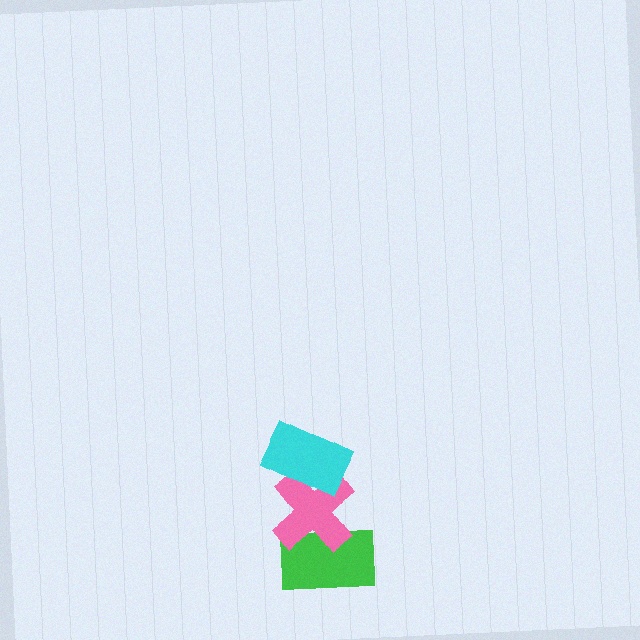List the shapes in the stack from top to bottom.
From top to bottom: the cyan rectangle, the pink cross, the green rectangle.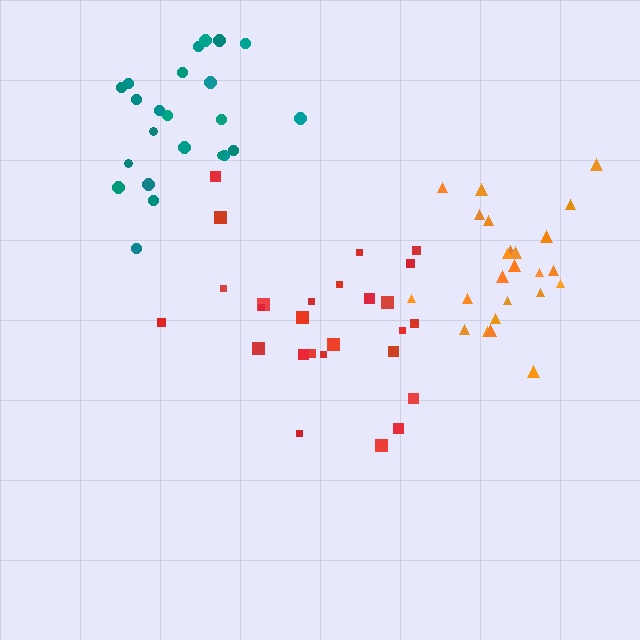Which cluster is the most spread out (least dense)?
Red.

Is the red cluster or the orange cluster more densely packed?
Orange.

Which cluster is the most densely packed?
Orange.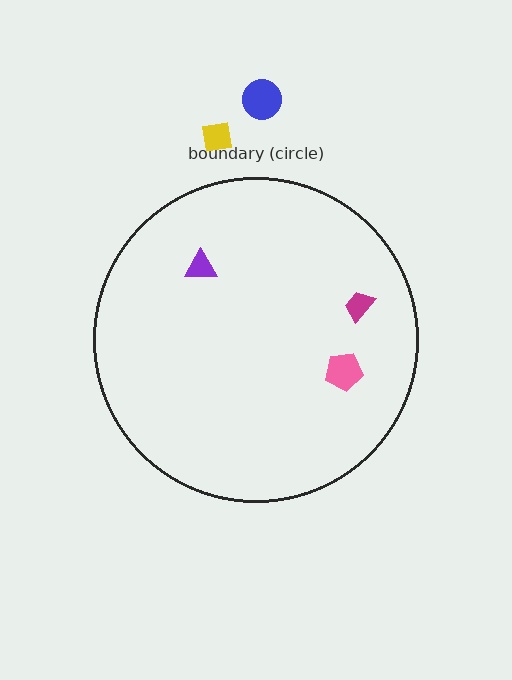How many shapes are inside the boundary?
3 inside, 2 outside.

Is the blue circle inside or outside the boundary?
Outside.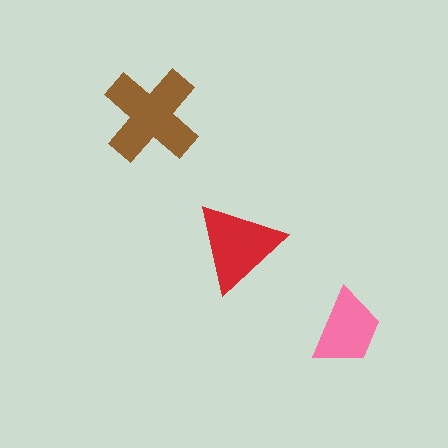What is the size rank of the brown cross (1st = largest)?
1st.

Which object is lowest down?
The pink trapezoid is bottommost.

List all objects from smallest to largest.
The pink trapezoid, the red triangle, the brown cross.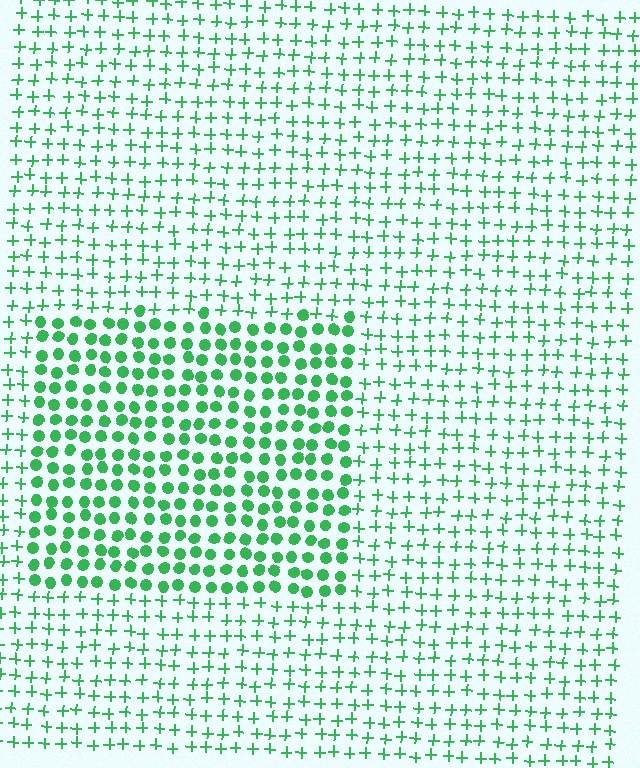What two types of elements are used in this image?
The image uses circles inside the rectangle region and plus signs outside it.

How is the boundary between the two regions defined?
The boundary is defined by a change in element shape: circles inside vs. plus signs outside. All elements share the same color and spacing.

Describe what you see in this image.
The image is filled with small green elements arranged in a uniform grid. A rectangle-shaped region contains circles, while the surrounding area contains plus signs. The boundary is defined purely by the change in element shape.